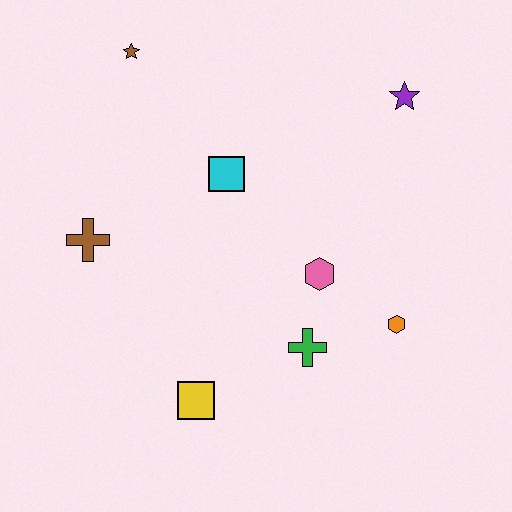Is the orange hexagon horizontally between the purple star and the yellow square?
Yes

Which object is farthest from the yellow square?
The purple star is farthest from the yellow square.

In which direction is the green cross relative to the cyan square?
The green cross is below the cyan square.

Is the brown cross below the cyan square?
Yes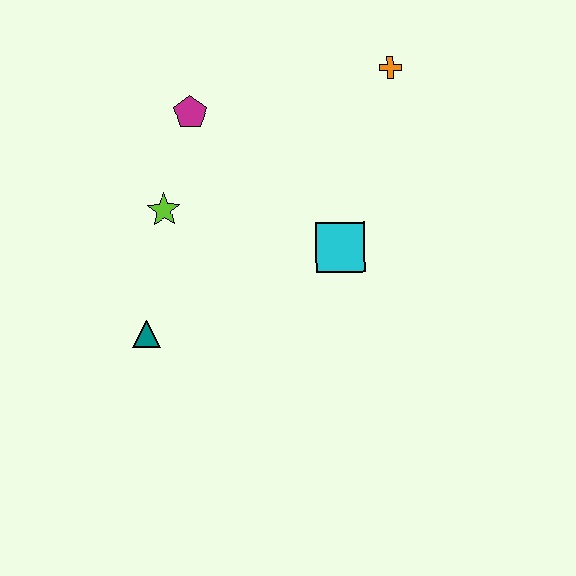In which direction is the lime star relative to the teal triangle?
The lime star is above the teal triangle.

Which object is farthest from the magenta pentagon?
The teal triangle is farthest from the magenta pentagon.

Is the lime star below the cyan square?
No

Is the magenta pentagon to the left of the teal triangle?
No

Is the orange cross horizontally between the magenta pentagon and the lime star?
No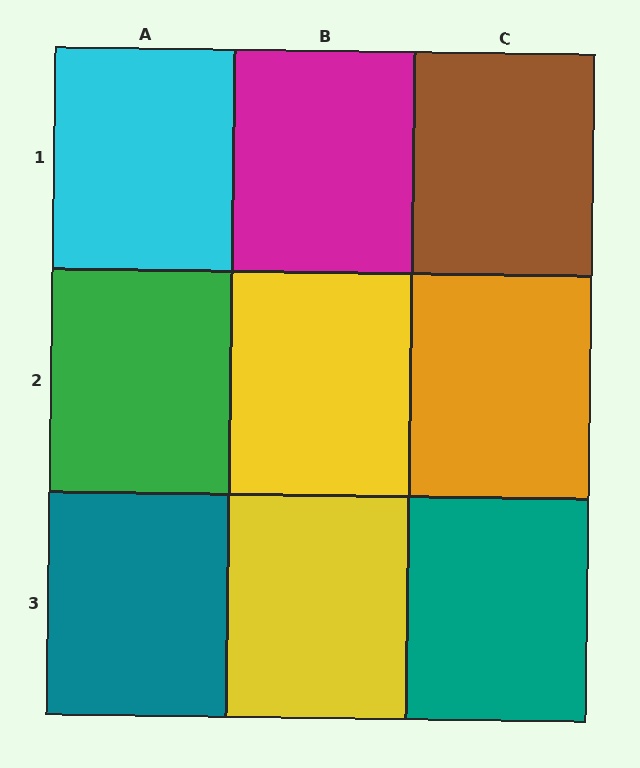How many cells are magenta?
1 cell is magenta.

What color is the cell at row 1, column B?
Magenta.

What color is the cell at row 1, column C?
Brown.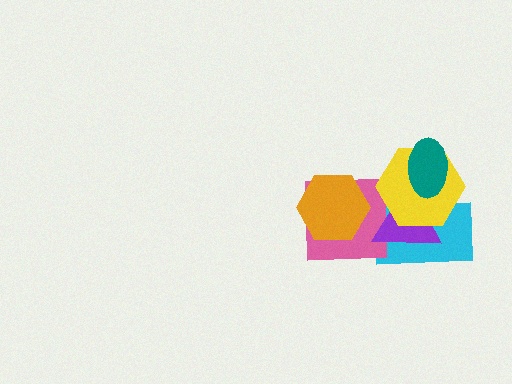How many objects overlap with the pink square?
3 objects overlap with the pink square.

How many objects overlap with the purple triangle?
4 objects overlap with the purple triangle.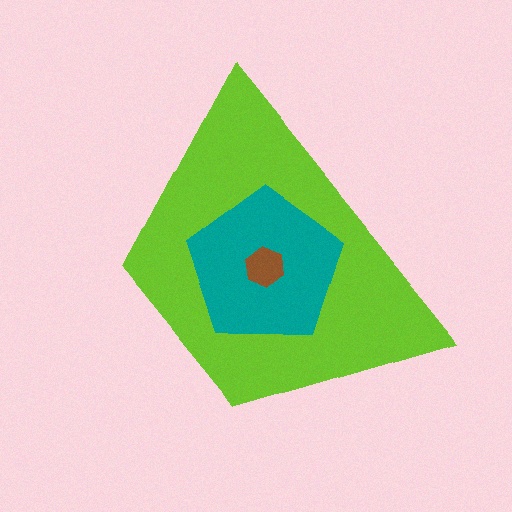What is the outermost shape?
The lime trapezoid.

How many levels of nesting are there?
3.